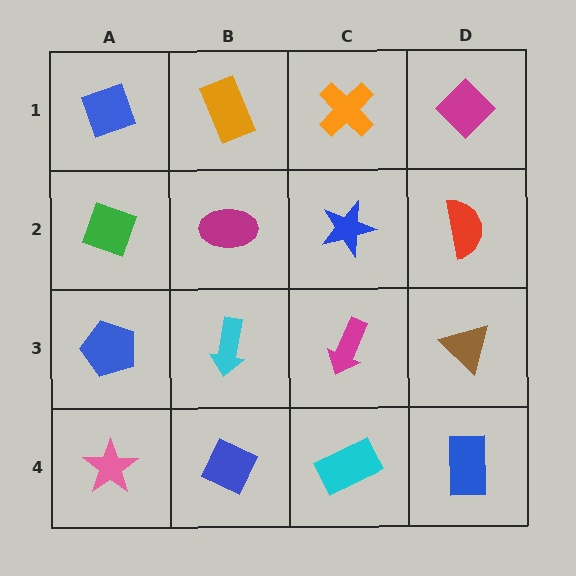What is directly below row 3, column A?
A pink star.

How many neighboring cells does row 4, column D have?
2.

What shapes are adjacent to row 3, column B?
A magenta ellipse (row 2, column B), a blue diamond (row 4, column B), a blue pentagon (row 3, column A), a magenta arrow (row 3, column C).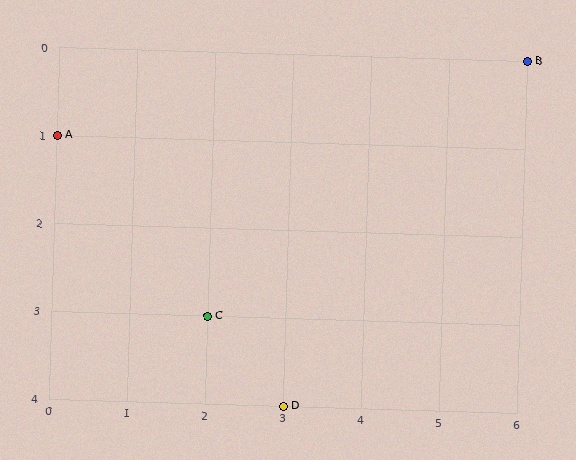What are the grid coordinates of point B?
Point B is at grid coordinates (6, 0).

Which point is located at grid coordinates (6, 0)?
Point B is at (6, 0).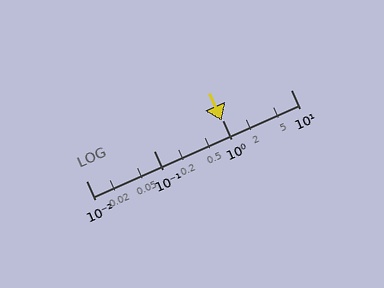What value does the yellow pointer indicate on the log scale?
The pointer indicates approximately 0.96.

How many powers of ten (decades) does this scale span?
The scale spans 3 decades, from 0.01 to 10.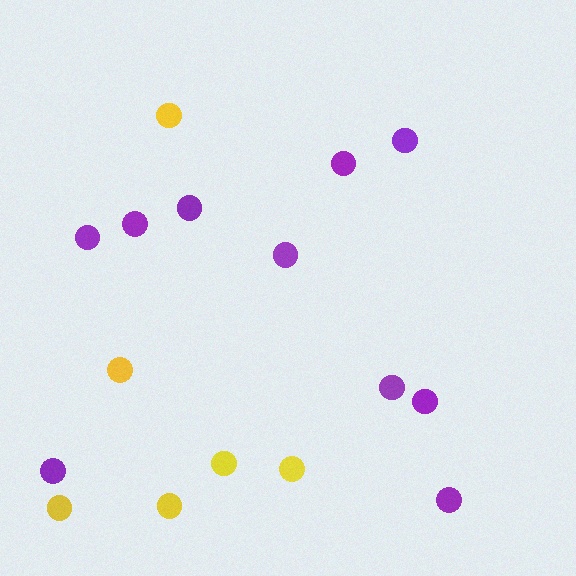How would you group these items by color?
There are 2 groups: one group of yellow circles (6) and one group of purple circles (10).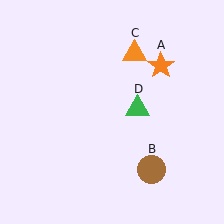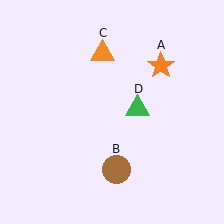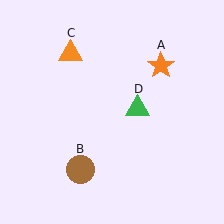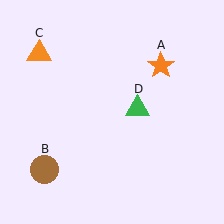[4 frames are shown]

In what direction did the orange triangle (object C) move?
The orange triangle (object C) moved left.